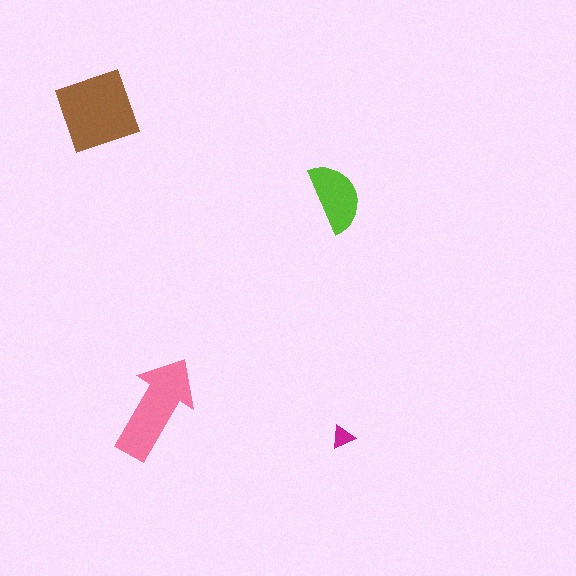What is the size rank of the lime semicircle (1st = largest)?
3rd.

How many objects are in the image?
There are 4 objects in the image.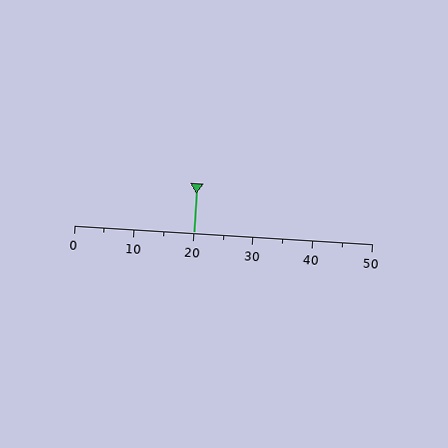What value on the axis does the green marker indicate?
The marker indicates approximately 20.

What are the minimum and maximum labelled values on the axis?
The axis runs from 0 to 50.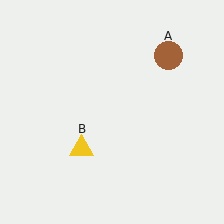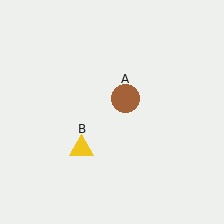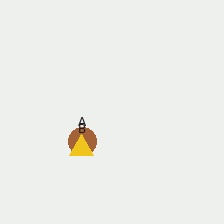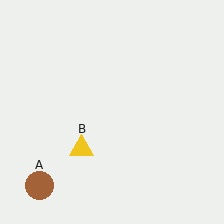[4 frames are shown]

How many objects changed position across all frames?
1 object changed position: brown circle (object A).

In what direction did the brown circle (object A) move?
The brown circle (object A) moved down and to the left.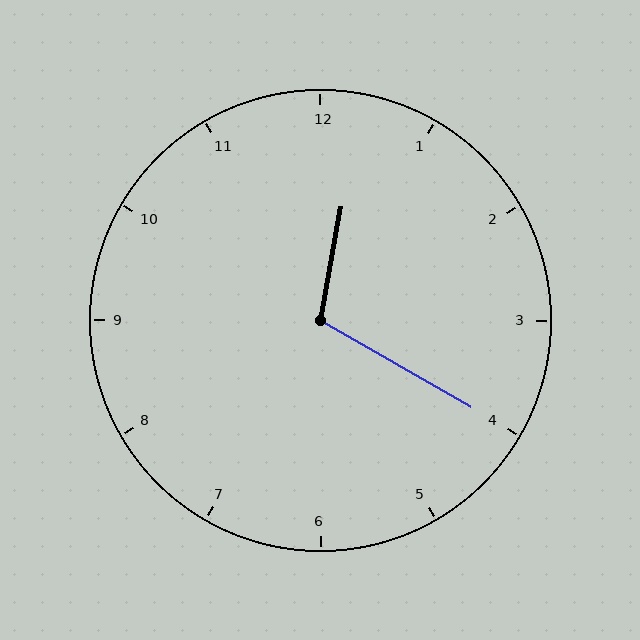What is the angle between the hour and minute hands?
Approximately 110 degrees.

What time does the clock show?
12:20.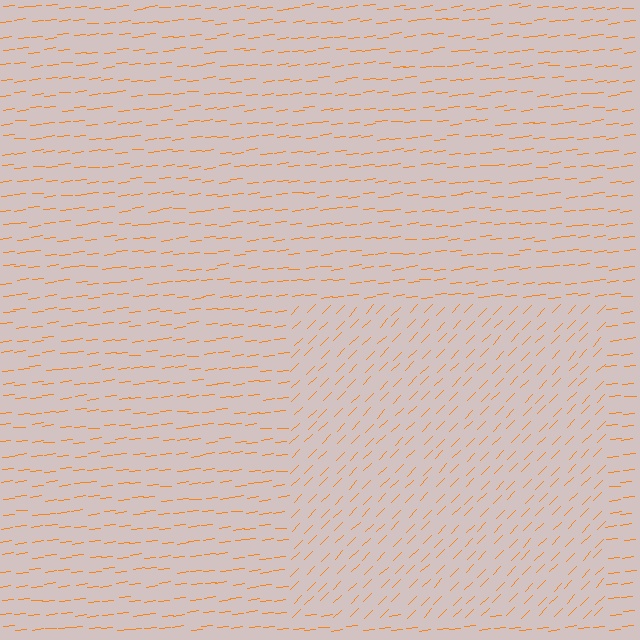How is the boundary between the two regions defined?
The boundary is defined purely by a change in line orientation (approximately 39 degrees difference). All lines are the same color and thickness.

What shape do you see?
I see a rectangle.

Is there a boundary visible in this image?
Yes, there is a texture boundary formed by a change in line orientation.